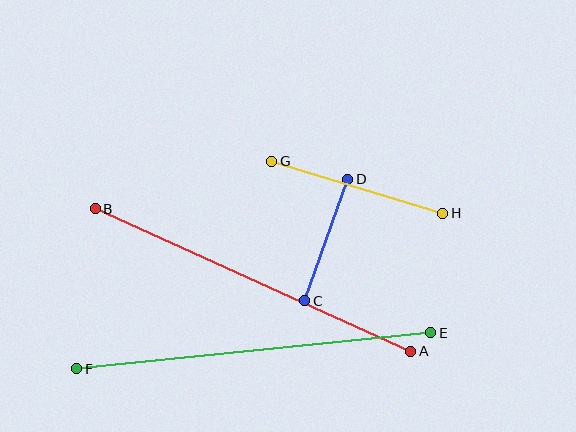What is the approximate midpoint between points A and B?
The midpoint is at approximately (253, 280) pixels.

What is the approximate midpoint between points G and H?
The midpoint is at approximately (357, 187) pixels.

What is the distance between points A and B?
The distance is approximately 346 pixels.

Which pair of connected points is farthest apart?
Points E and F are farthest apart.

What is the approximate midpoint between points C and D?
The midpoint is at approximately (326, 240) pixels.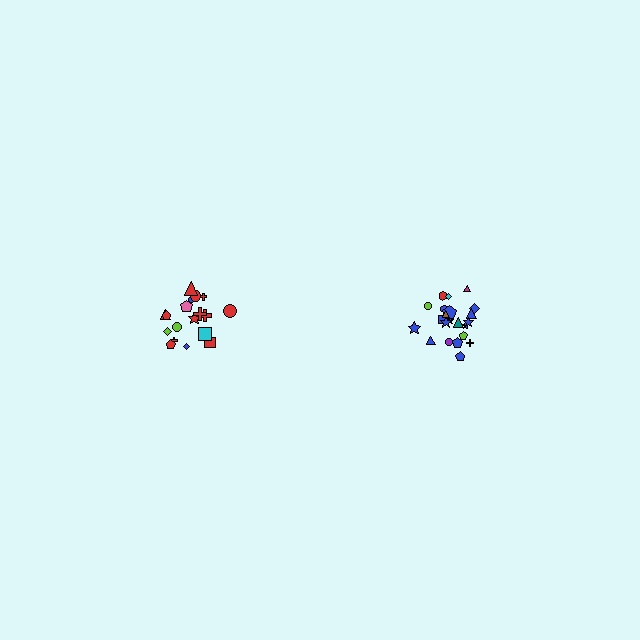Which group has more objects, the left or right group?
The right group.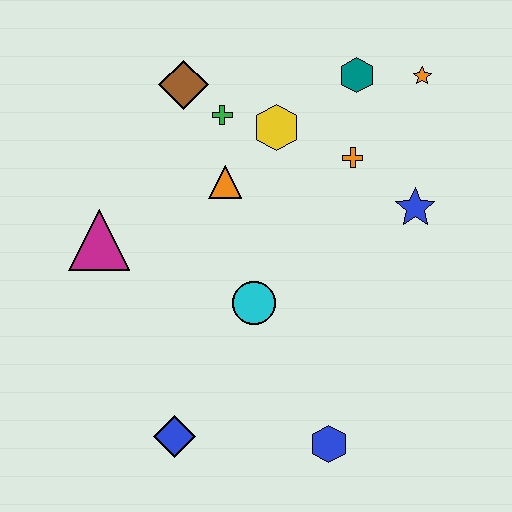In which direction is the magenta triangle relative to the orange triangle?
The magenta triangle is to the left of the orange triangle.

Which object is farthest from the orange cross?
The blue diamond is farthest from the orange cross.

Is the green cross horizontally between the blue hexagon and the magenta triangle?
Yes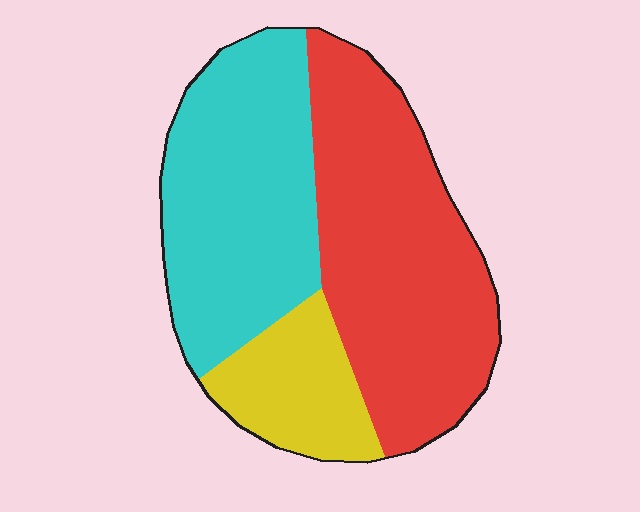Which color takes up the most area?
Red, at roughly 45%.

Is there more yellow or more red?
Red.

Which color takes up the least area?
Yellow, at roughly 15%.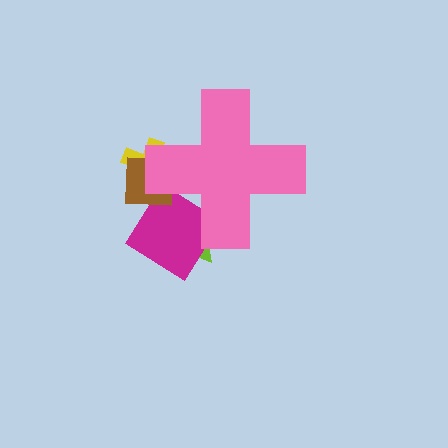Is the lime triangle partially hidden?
Yes, the lime triangle is partially hidden behind the pink cross.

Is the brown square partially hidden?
Yes, the brown square is partially hidden behind the pink cross.